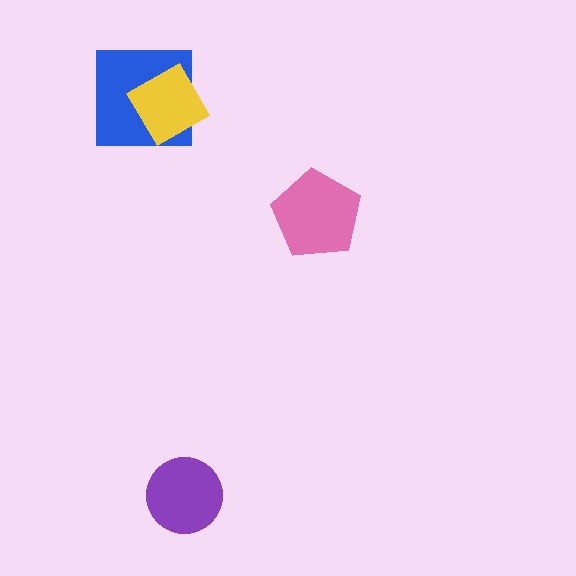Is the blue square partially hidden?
Yes, it is partially covered by another shape.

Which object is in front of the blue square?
The yellow square is in front of the blue square.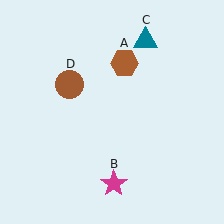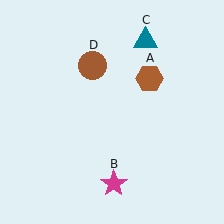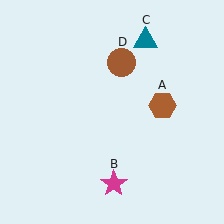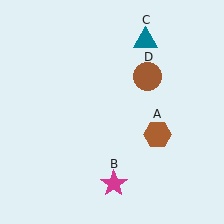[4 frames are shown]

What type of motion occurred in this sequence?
The brown hexagon (object A), brown circle (object D) rotated clockwise around the center of the scene.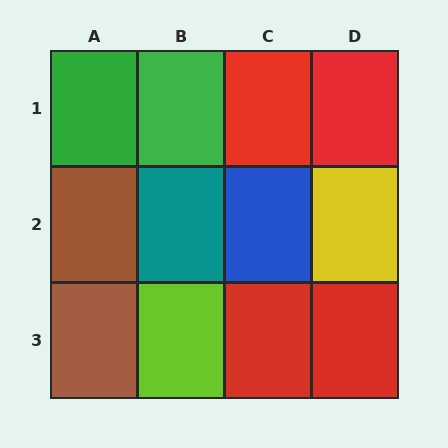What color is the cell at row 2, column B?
Teal.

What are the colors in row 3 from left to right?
Brown, lime, red, red.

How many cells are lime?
1 cell is lime.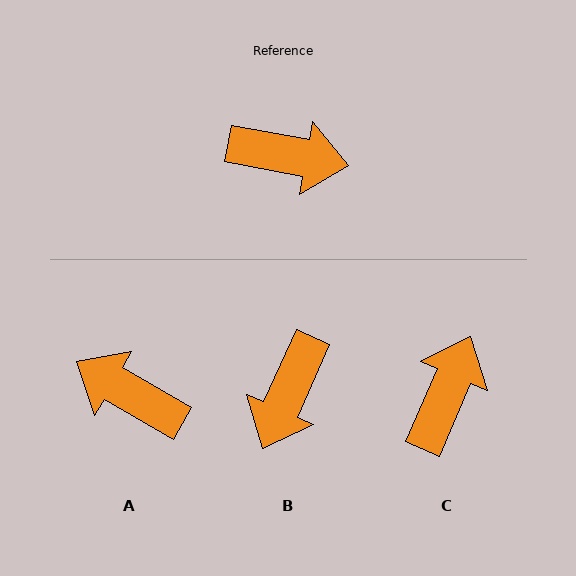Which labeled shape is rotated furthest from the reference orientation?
A, about 160 degrees away.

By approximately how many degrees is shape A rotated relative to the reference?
Approximately 160 degrees counter-clockwise.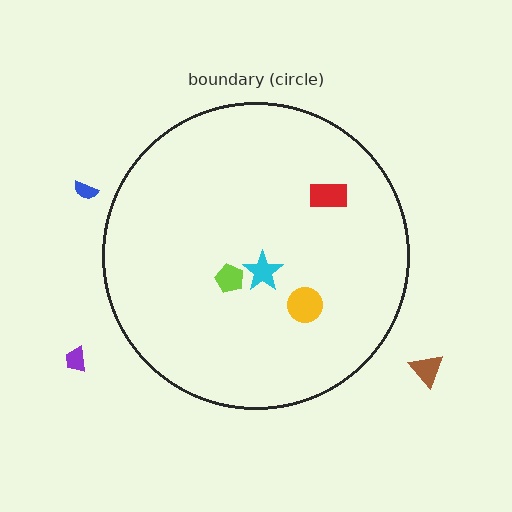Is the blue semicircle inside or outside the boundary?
Outside.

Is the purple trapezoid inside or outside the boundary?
Outside.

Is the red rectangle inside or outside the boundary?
Inside.